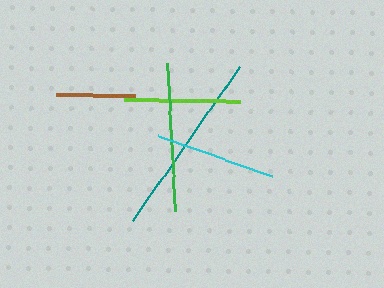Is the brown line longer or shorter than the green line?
The green line is longer than the brown line.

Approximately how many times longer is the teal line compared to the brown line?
The teal line is approximately 2.4 times the length of the brown line.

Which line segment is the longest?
The teal line is the longest at approximately 187 pixels.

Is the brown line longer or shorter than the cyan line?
The cyan line is longer than the brown line.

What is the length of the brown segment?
The brown segment is approximately 79 pixels long.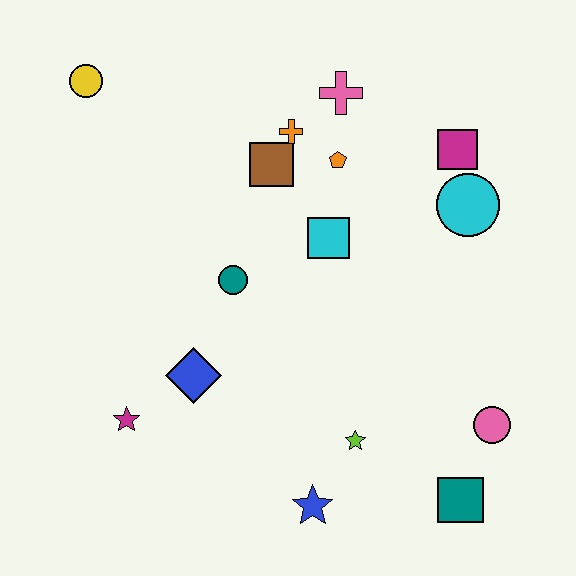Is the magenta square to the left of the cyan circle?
Yes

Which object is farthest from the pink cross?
The teal square is farthest from the pink cross.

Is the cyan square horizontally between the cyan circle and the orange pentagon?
No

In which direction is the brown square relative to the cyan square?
The brown square is above the cyan square.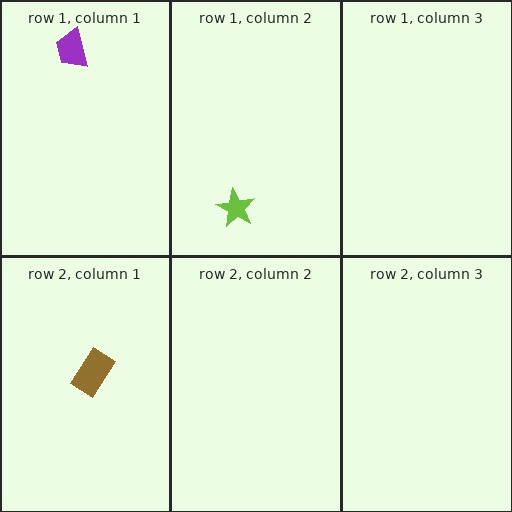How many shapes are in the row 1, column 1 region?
1.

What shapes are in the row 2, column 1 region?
The brown rectangle.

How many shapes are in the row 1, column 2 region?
1.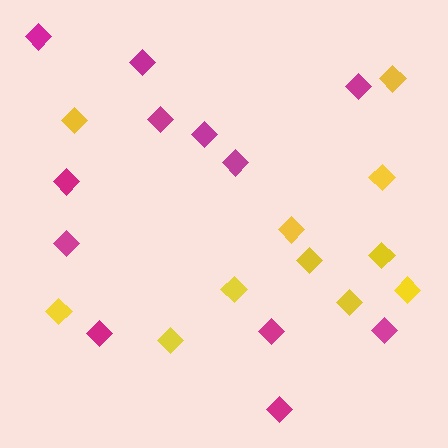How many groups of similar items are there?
There are 2 groups: one group of yellow diamonds (11) and one group of magenta diamonds (12).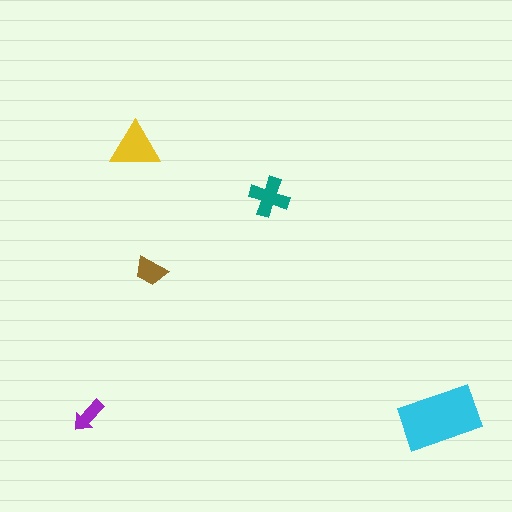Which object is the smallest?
The purple arrow.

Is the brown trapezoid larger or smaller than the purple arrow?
Larger.